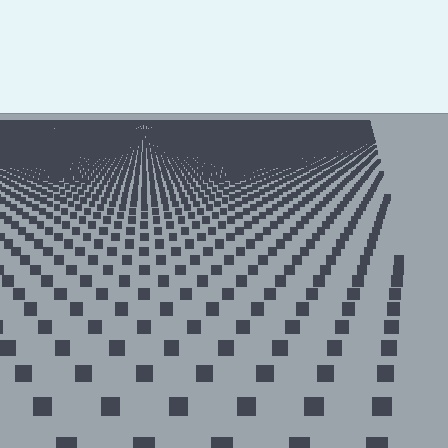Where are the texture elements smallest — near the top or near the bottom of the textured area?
Near the top.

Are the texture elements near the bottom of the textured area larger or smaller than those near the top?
Larger. Near the bottom, elements are closer to the viewer and appear at a bigger on-screen size.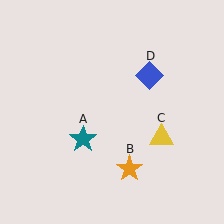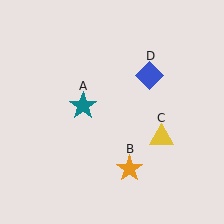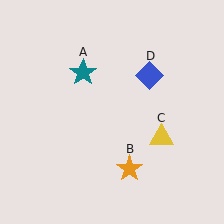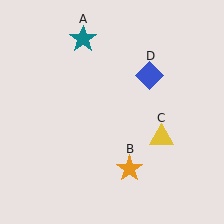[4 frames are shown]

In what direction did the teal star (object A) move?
The teal star (object A) moved up.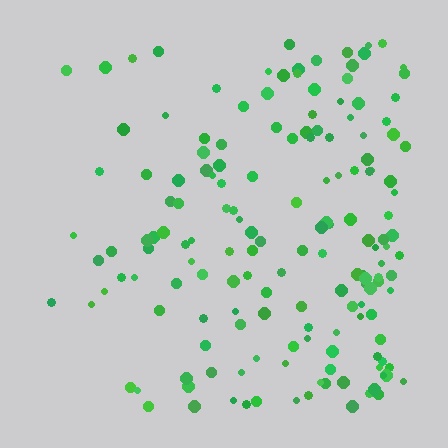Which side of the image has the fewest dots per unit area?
The left.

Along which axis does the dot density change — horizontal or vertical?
Horizontal.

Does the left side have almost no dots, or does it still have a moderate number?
Still a moderate number, just noticeably fewer than the right.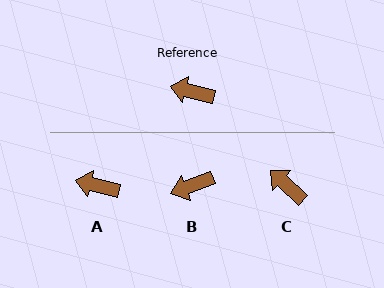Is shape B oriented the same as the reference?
No, it is off by about 34 degrees.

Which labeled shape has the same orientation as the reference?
A.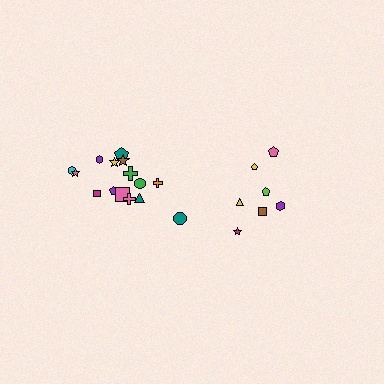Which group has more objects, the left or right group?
The left group.